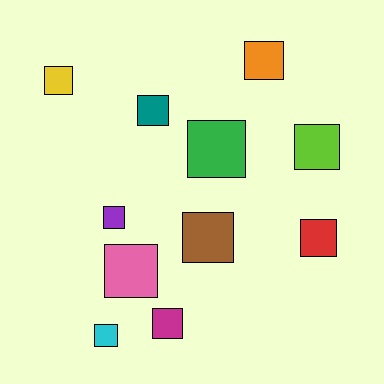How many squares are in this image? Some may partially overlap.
There are 11 squares.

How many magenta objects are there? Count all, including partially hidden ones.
There is 1 magenta object.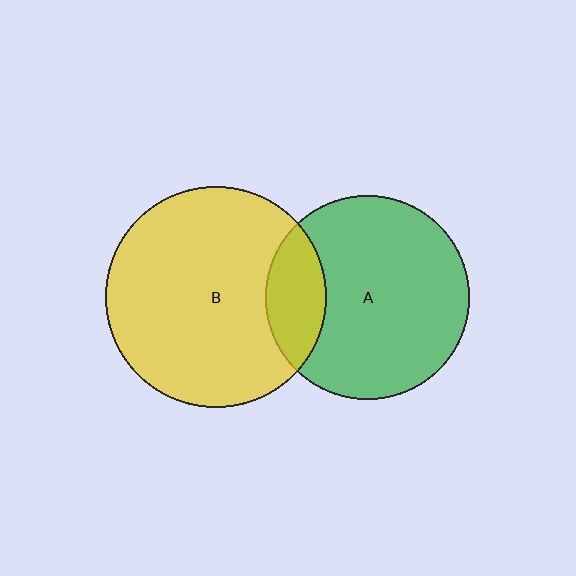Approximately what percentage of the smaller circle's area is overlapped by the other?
Approximately 20%.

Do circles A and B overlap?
Yes.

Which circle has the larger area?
Circle B (yellow).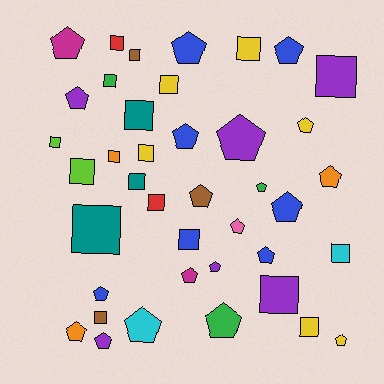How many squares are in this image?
There are 19 squares.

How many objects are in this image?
There are 40 objects.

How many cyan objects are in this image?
There are 2 cyan objects.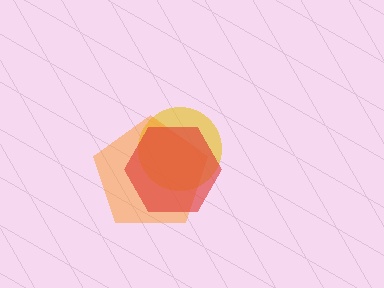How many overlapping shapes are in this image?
There are 3 overlapping shapes in the image.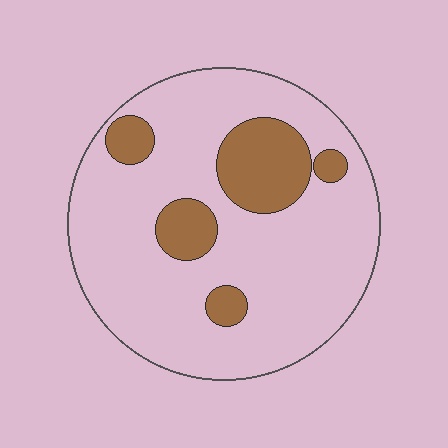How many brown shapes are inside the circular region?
5.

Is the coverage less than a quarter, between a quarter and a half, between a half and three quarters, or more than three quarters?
Less than a quarter.